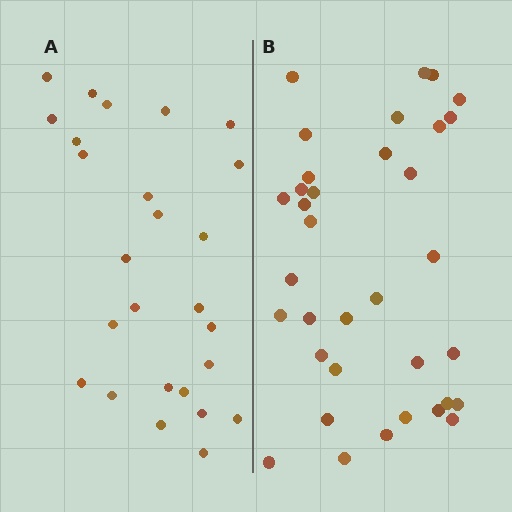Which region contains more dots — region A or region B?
Region B (the right region) has more dots.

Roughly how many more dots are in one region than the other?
Region B has roughly 8 or so more dots than region A.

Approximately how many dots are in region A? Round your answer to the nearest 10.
About 30 dots. (The exact count is 26, which rounds to 30.)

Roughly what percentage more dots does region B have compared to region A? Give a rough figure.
About 35% more.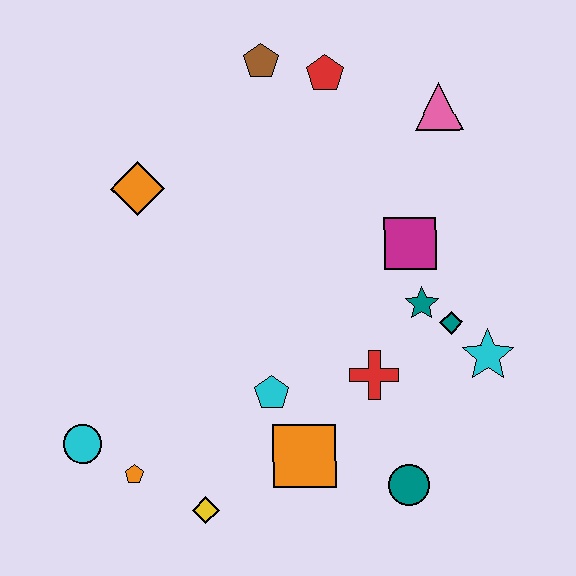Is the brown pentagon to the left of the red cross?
Yes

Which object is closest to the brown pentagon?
The red pentagon is closest to the brown pentagon.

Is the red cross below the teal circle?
No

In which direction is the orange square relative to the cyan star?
The orange square is to the left of the cyan star.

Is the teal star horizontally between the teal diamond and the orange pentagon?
Yes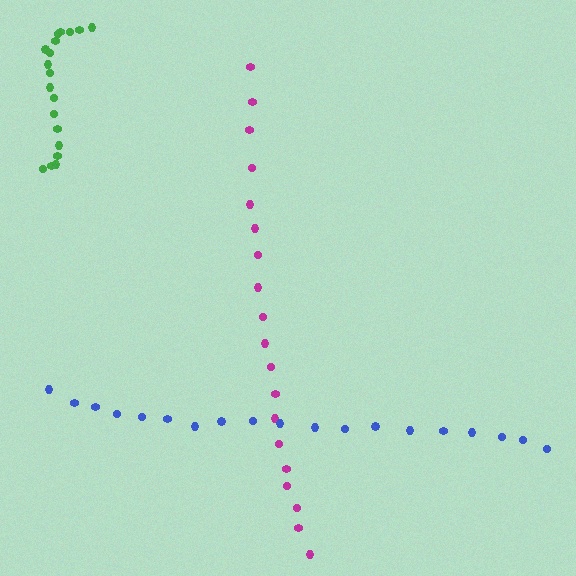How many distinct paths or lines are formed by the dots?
There are 3 distinct paths.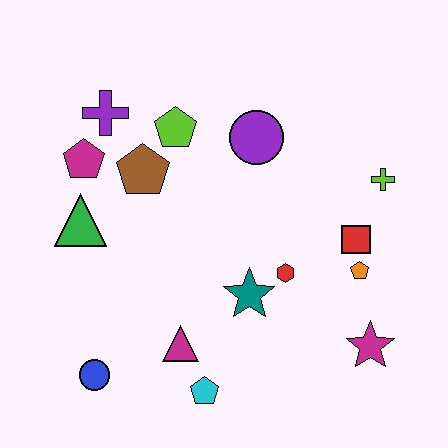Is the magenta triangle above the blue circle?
Yes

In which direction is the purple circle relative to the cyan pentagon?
The purple circle is above the cyan pentagon.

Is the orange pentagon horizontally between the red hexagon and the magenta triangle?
No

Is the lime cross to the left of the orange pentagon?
No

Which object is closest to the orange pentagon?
The red square is closest to the orange pentagon.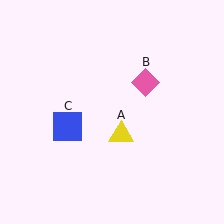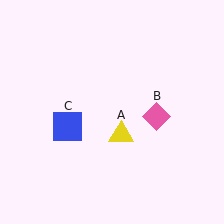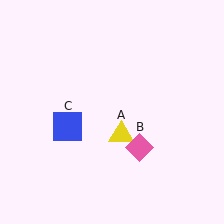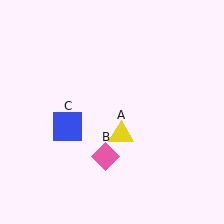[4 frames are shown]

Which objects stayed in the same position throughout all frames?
Yellow triangle (object A) and blue square (object C) remained stationary.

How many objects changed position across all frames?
1 object changed position: pink diamond (object B).